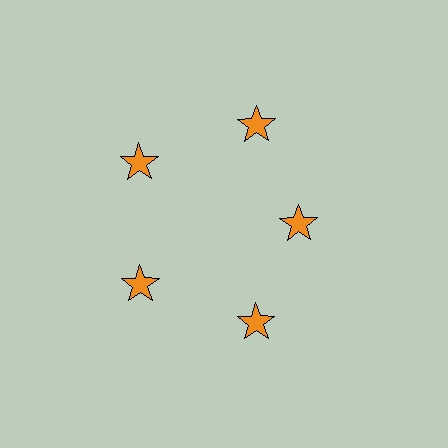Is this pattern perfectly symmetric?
No. The 5 orange stars are arranged in a ring, but one element near the 3 o'clock position is pulled inward toward the center, breaking the 5-fold rotational symmetry.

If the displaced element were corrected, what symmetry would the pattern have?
It would have 5-fold rotational symmetry — the pattern would map onto itself every 72 degrees.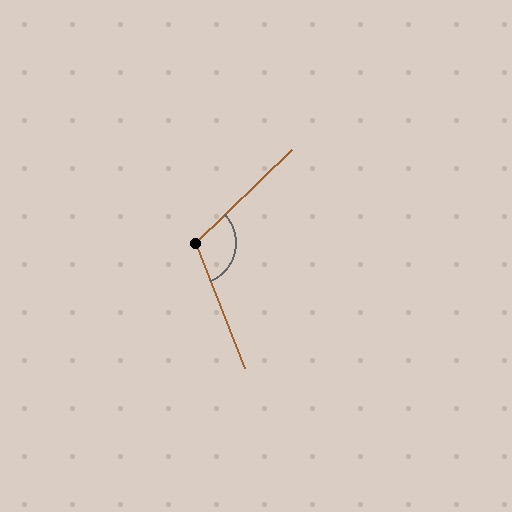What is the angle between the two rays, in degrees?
Approximately 113 degrees.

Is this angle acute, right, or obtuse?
It is obtuse.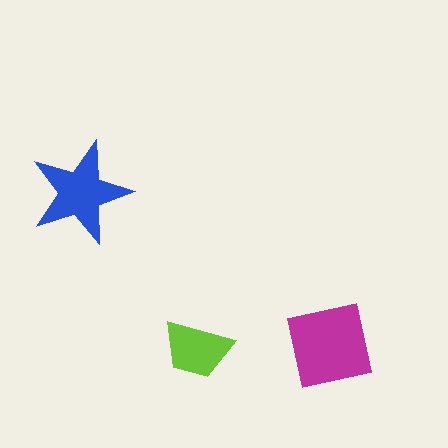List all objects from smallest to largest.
The lime trapezoid, the blue star, the magenta square.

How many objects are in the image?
There are 3 objects in the image.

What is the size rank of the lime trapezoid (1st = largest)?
3rd.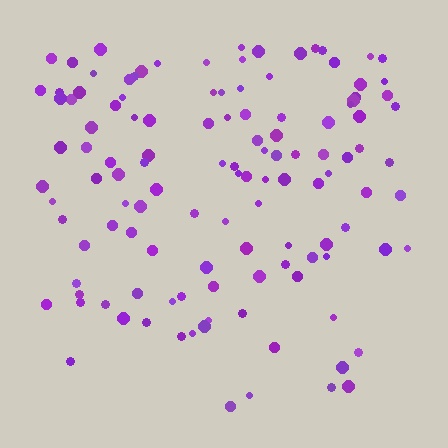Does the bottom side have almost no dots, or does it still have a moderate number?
Still a moderate number, just noticeably fewer than the top.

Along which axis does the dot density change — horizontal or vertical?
Vertical.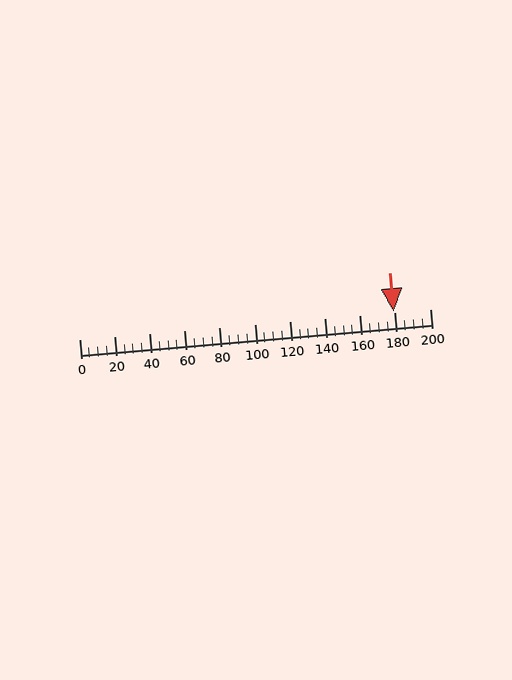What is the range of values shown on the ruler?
The ruler shows values from 0 to 200.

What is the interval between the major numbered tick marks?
The major tick marks are spaced 20 units apart.